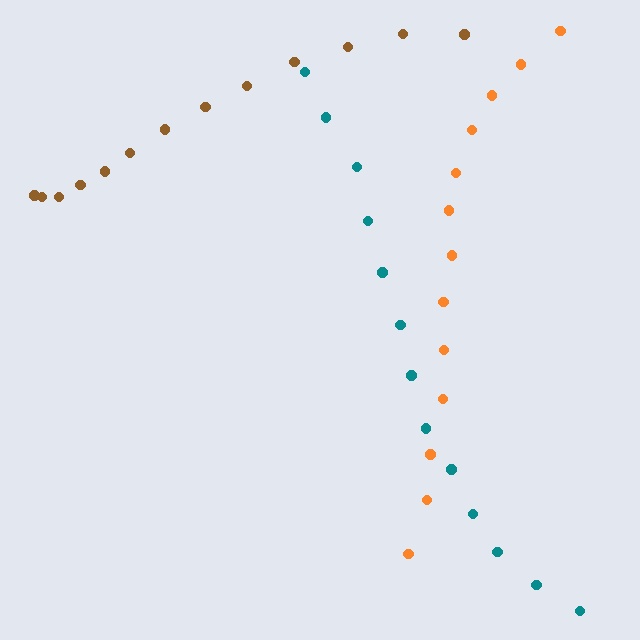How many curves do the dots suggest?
There are 3 distinct paths.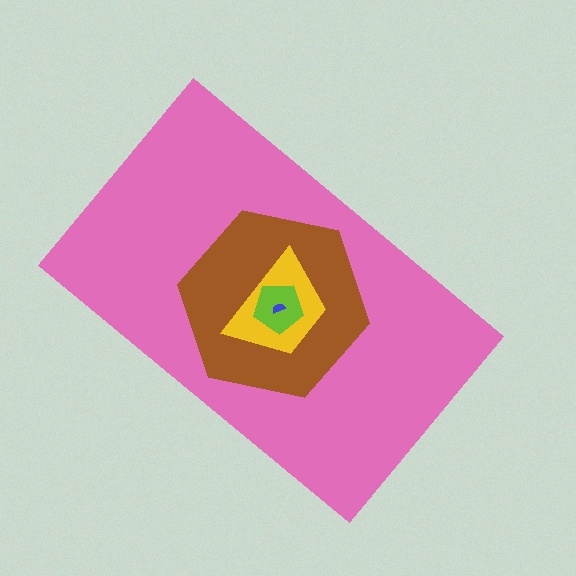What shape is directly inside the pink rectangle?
The brown hexagon.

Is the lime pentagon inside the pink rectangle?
Yes.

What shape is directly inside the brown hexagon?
The yellow trapezoid.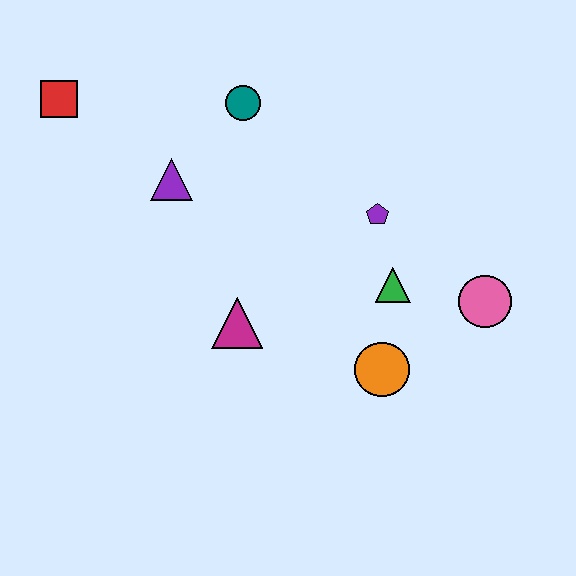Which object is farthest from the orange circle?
The red square is farthest from the orange circle.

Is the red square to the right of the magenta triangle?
No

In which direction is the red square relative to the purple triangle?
The red square is to the left of the purple triangle.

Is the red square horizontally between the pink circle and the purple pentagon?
No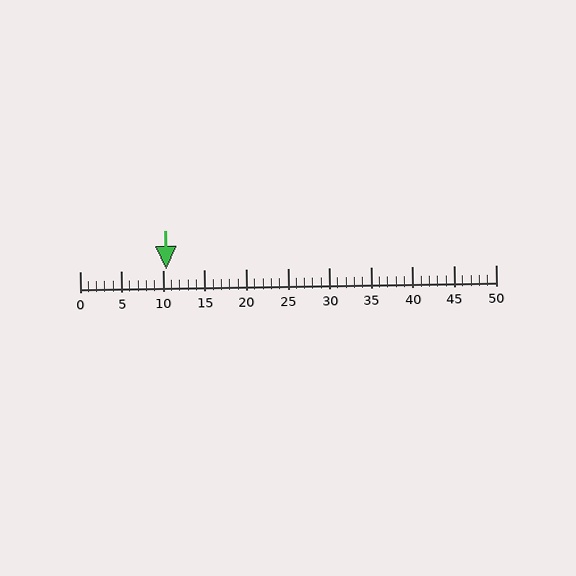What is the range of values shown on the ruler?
The ruler shows values from 0 to 50.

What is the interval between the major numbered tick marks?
The major tick marks are spaced 5 units apart.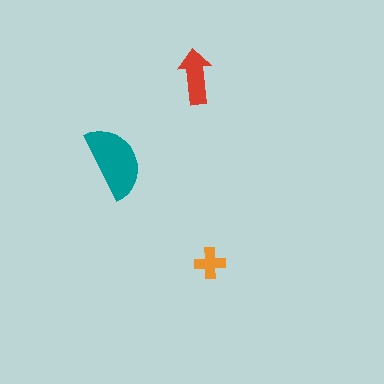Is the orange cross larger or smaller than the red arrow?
Smaller.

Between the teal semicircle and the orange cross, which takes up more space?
The teal semicircle.